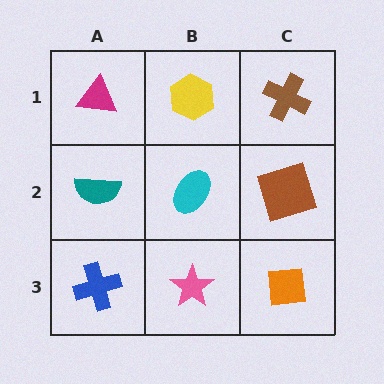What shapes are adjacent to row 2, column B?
A yellow hexagon (row 1, column B), a pink star (row 3, column B), a teal semicircle (row 2, column A), a brown square (row 2, column C).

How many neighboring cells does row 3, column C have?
2.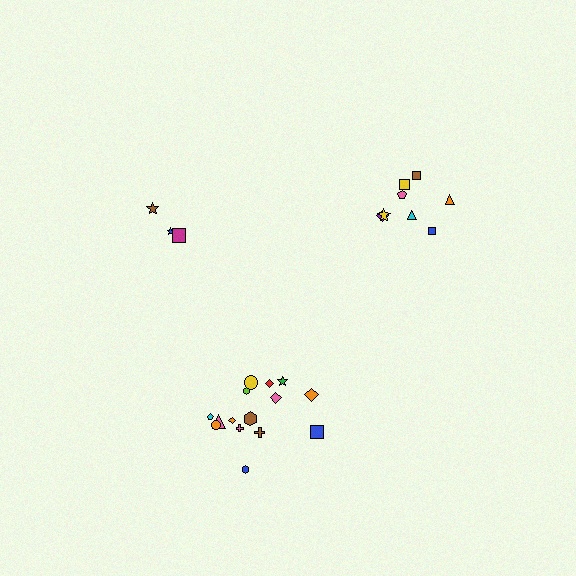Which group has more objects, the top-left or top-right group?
The top-right group.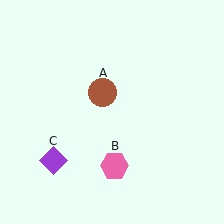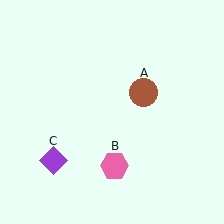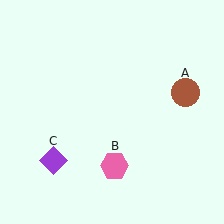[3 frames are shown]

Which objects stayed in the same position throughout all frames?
Pink hexagon (object B) and purple diamond (object C) remained stationary.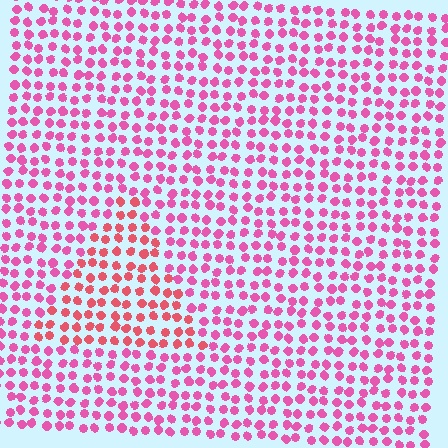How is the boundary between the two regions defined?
The boundary is defined purely by a slight shift in hue (about 28 degrees). Spacing, size, and orientation are identical on both sides.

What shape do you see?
I see a triangle.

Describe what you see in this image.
The image is filled with small pink elements in a uniform arrangement. A triangle-shaped region is visible where the elements are tinted to a slightly different hue, forming a subtle color boundary.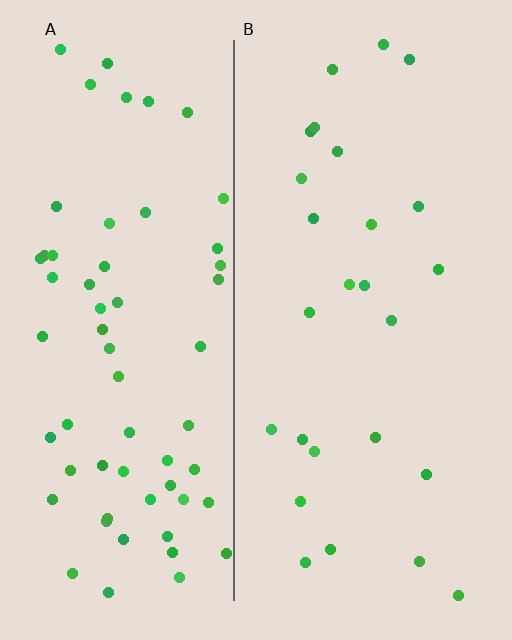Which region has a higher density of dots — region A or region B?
A (the left).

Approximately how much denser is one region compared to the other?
Approximately 2.4× — region A over region B.